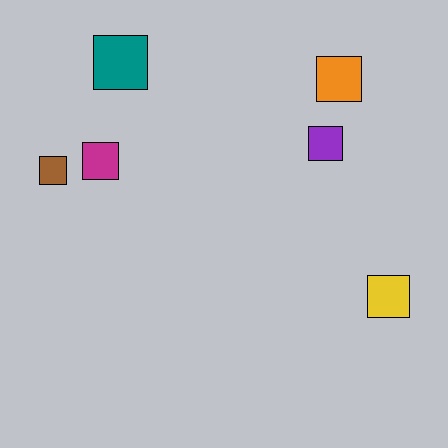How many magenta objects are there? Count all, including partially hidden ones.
There is 1 magenta object.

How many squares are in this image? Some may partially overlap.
There are 6 squares.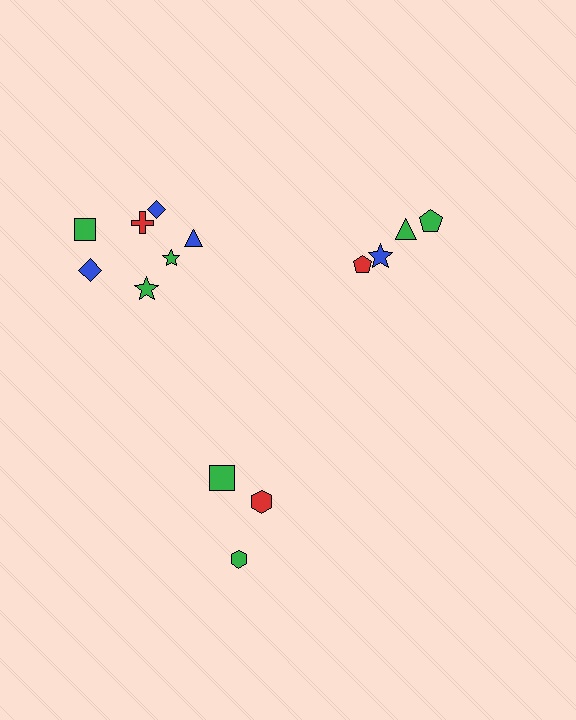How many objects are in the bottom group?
There are 3 objects.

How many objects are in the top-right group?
There are 4 objects.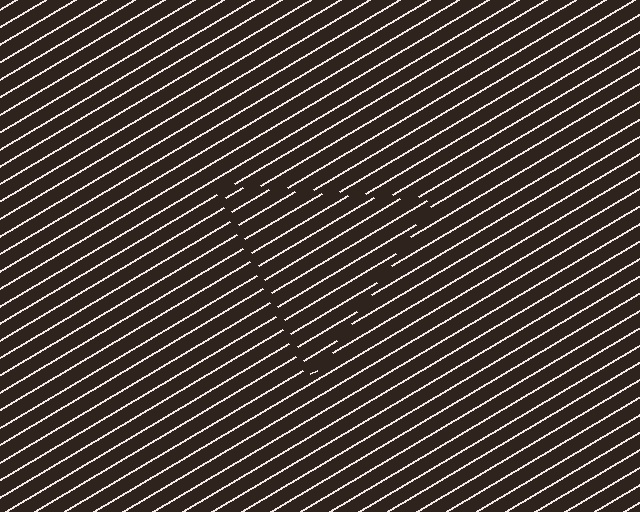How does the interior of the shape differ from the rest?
The interior of the shape contains the same grating, shifted by half a period — the contour is defined by the phase discontinuity where line-ends from the inner and outer gratings abut.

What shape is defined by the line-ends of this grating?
An illusory triangle. The interior of the shape contains the same grating, shifted by half a period — the contour is defined by the phase discontinuity where line-ends from the inner and outer gratings abut.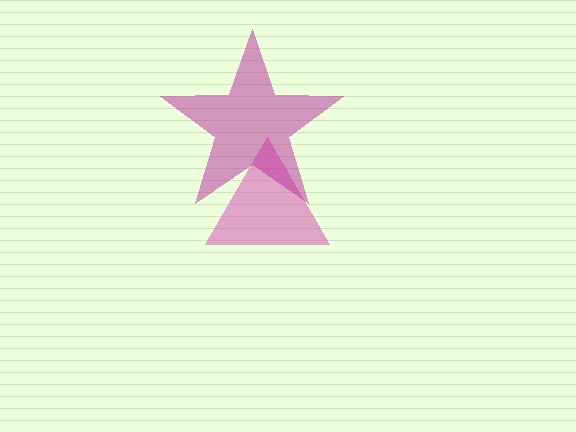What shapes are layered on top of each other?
The layered shapes are: a pink triangle, a magenta star.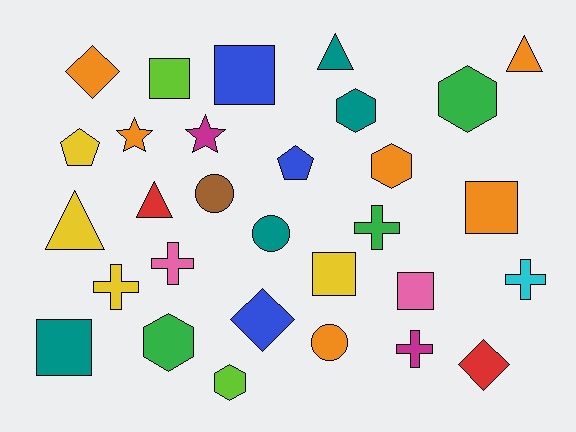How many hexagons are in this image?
There are 5 hexagons.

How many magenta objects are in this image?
There are 2 magenta objects.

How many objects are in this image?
There are 30 objects.